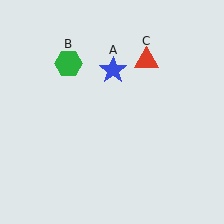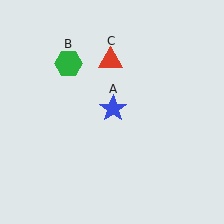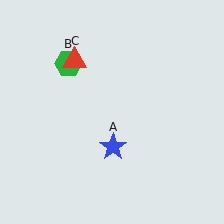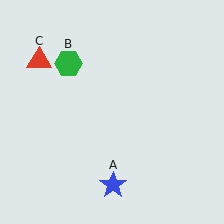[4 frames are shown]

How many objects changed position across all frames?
2 objects changed position: blue star (object A), red triangle (object C).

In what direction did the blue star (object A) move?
The blue star (object A) moved down.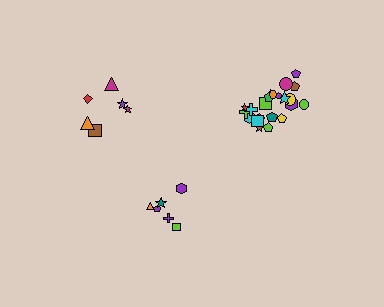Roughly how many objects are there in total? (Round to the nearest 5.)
Roughly 35 objects in total.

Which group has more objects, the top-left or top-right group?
The top-right group.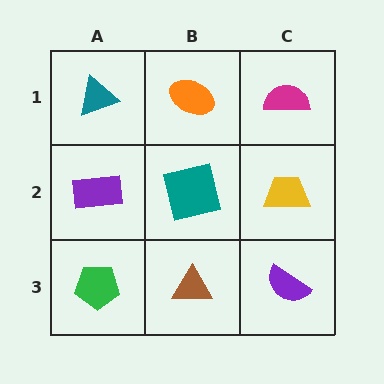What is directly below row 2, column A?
A green pentagon.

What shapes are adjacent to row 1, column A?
A purple rectangle (row 2, column A), an orange ellipse (row 1, column B).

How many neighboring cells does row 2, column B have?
4.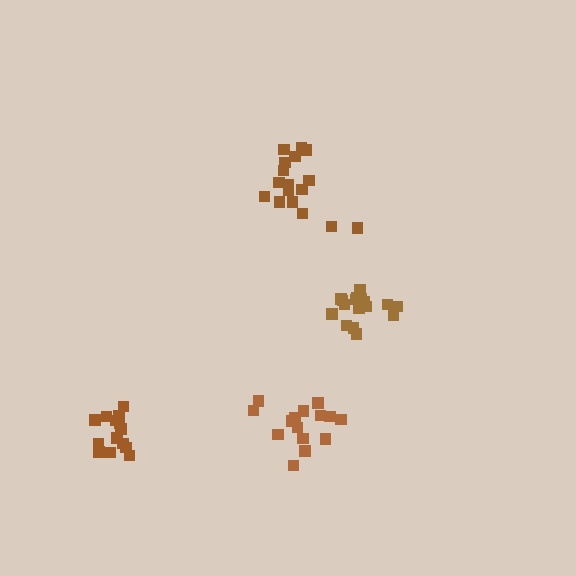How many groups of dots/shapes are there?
There are 4 groups.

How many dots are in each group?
Group 1: 17 dots, Group 2: 14 dots, Group 3: 15 dots, Group 4: 17 dots (63 total).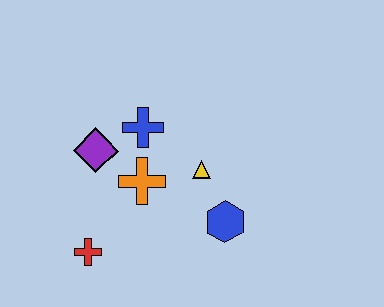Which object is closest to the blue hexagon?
The yellow triangle is closest to the blue hexagon.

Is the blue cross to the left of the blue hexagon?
Yes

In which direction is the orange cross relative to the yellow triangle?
The orange cross is to the left of the yellow triangle.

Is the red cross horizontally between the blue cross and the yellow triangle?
No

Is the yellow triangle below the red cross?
No